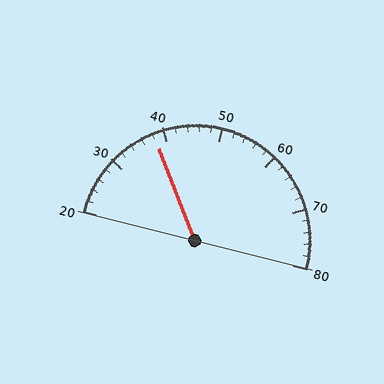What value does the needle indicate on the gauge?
The needle indicates approximately 38.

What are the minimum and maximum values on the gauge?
The gauge ranges from 20 to 80.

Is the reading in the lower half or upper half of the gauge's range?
The reading is in the lower half of the range (20 to 80).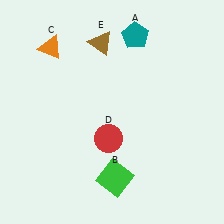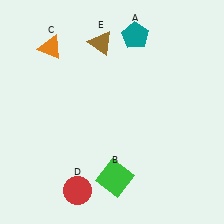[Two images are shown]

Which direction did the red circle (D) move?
The red circle (D) moved down.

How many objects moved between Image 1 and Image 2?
1 object moved between the two images.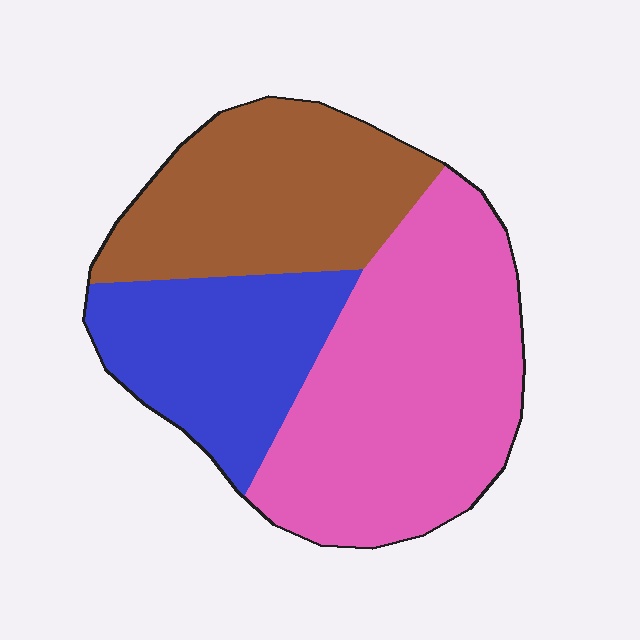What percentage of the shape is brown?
Brown covers 30% of the shape.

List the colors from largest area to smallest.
From largest to smallest: pink, brown, blue.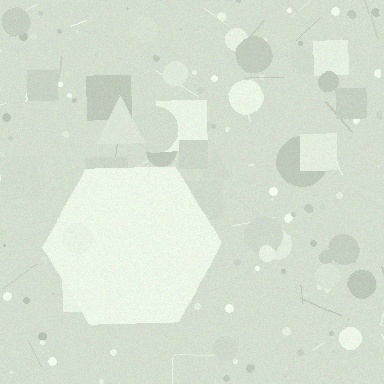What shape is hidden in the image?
A hexagon is hidden in the image.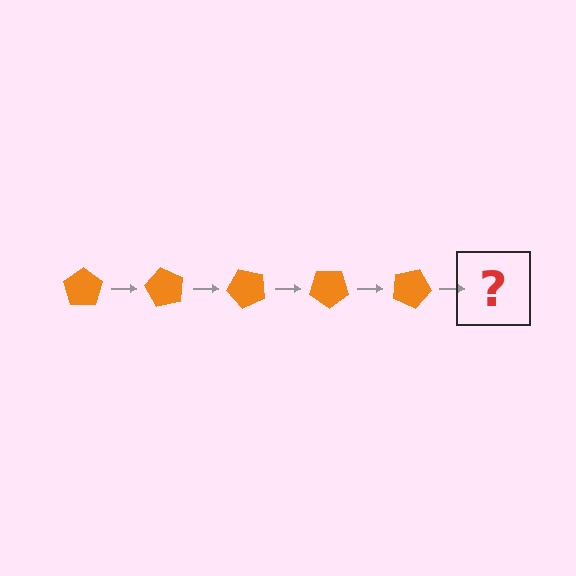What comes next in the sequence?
The next element should be an orange pentagon rotated 300 degrees.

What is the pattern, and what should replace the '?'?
The pattern is that the pentagon rotates 60 degrees each step. The '?' should be an orange pentagon rotated 300 degrees.